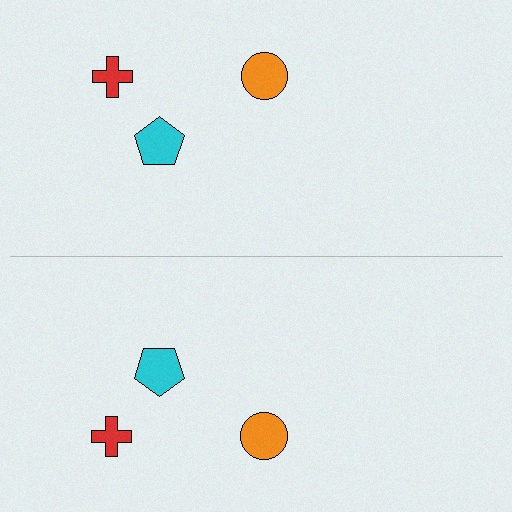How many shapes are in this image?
There are 6 shapes in this image.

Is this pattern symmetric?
Yes, this pattern has bilateral (reflection) symmetry.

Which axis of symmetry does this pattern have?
The pattern has a horizontal axis of symmetry running through the center of the image.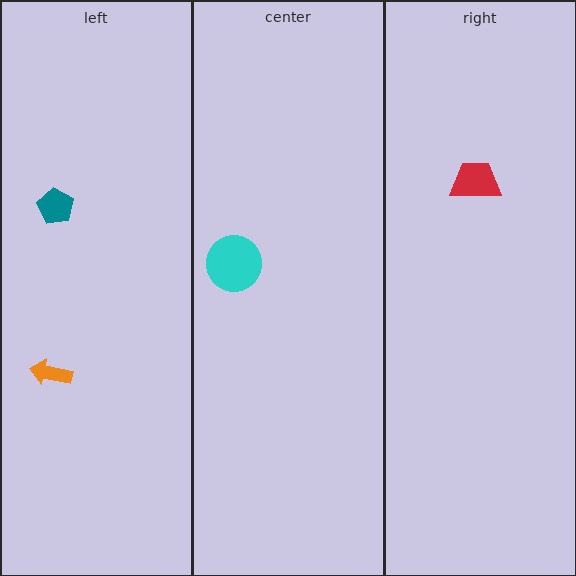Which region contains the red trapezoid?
The right region.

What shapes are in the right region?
The red trapezoid.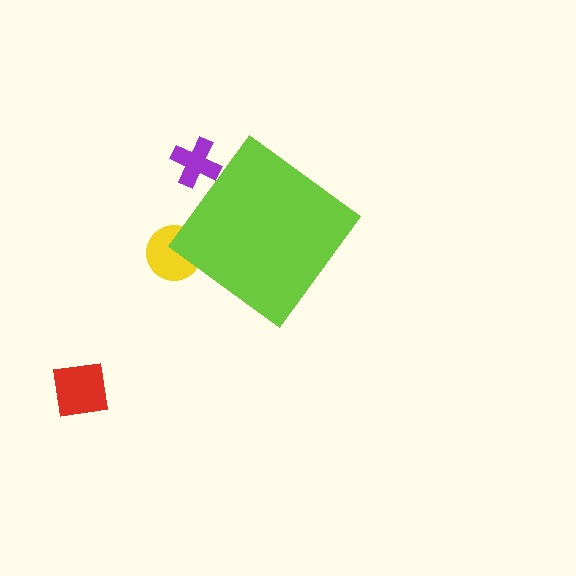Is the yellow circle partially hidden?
Yes, the yellow circle is partially hidden behind the lime diamond.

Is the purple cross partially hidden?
Yes, the purple cross is partially hidden behind the lime diamond.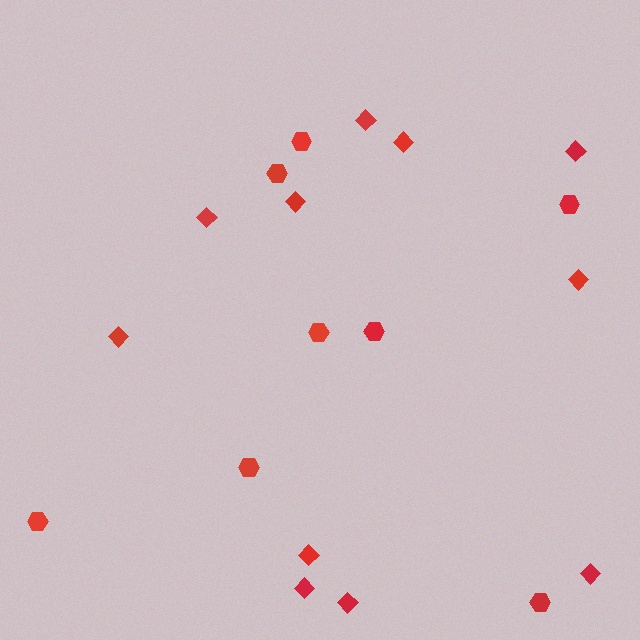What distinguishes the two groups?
There are 2 groups: one group of diamonds (11) and one group of hexagons (8).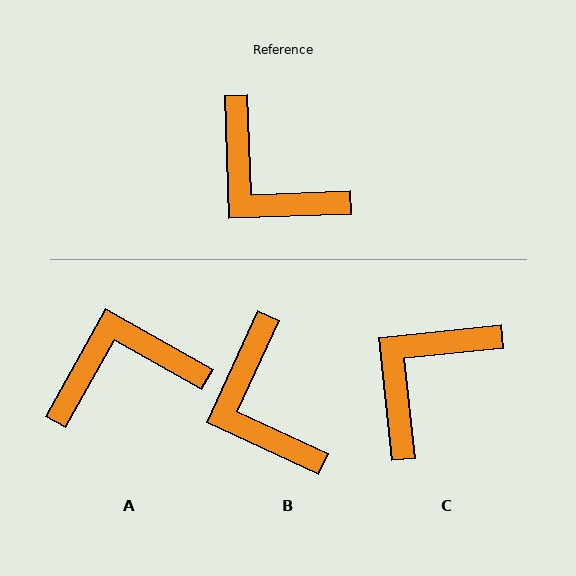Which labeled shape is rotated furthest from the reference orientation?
A, about 121 degrees away.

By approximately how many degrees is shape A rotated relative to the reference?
Approximately 121 degrees clockwise.